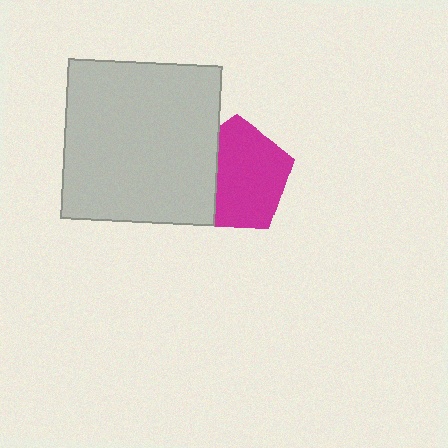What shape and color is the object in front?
The object in front is a light gray rectangle.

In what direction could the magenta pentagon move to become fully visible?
The magenta pentagon could move right. That would shift it out from behind the light gray rectangle entirely.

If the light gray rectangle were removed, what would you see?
You would see the complete magenta pentagon.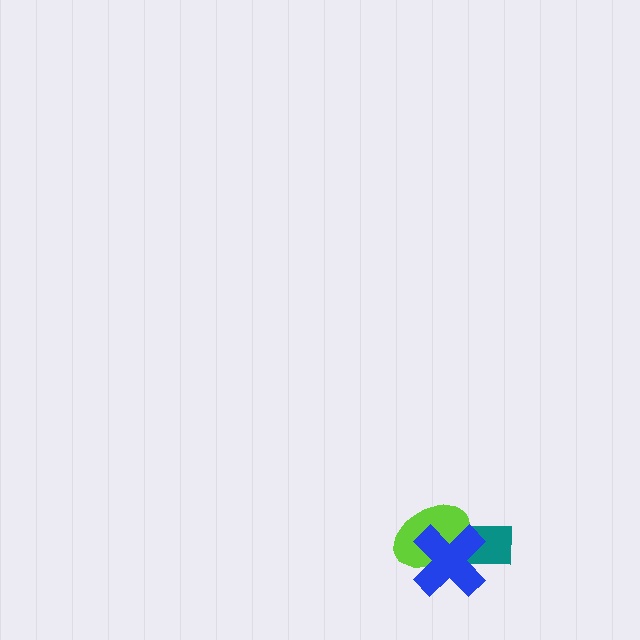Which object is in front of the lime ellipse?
The blue cross is in front of the lime ellipse.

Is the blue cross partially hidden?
No, no other shape covers it.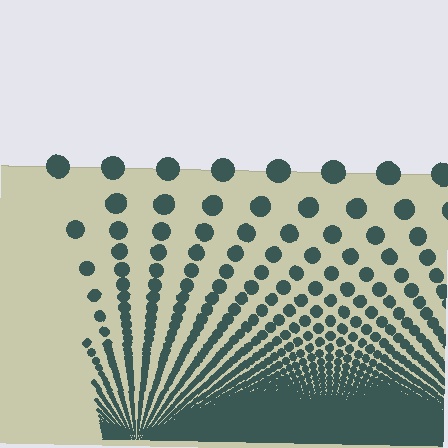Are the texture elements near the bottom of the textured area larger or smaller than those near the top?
Smaller. The gradient is inverted — elements near the bottom are smaller and denser.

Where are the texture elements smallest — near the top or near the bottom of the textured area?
Near the bottom.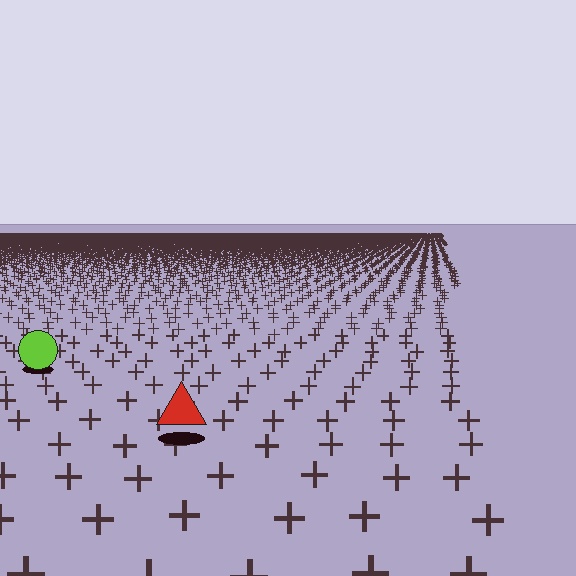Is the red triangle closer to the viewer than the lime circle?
Yes. The red triangle is closer — you can tell from the texture gradient: the ground texture is coarser near it.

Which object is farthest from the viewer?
The lime circle is farthest from the viewer. It appears smaller and the ground texture around it is denser.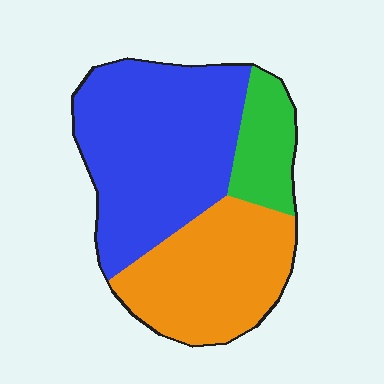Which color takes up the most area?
Blue, at roughly 50%.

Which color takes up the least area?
Green, at roughly 15%.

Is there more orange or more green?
Orange.